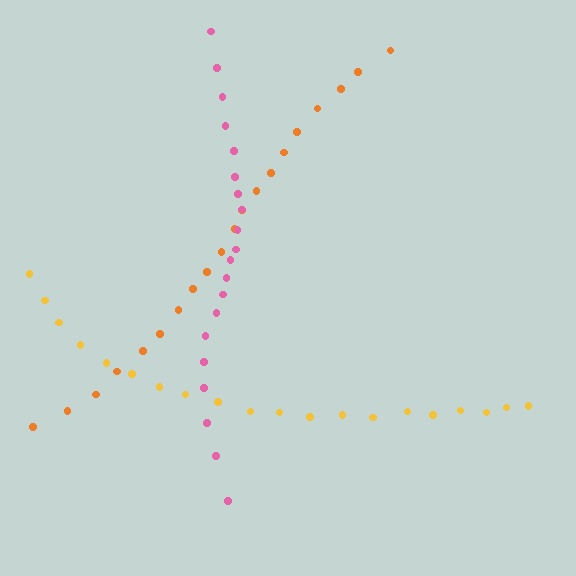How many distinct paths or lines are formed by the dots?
There are 3 distinct paths.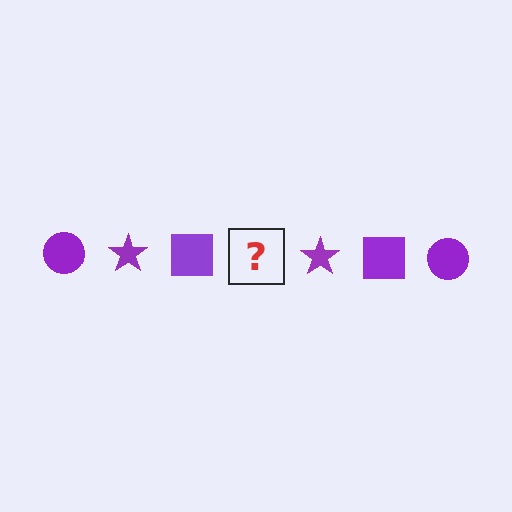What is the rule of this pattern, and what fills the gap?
The rule is that the pattern cycles through circle, star, square shapes in purple. The gap should be filled with a purple circle.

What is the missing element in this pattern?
The missing element is a purple circle.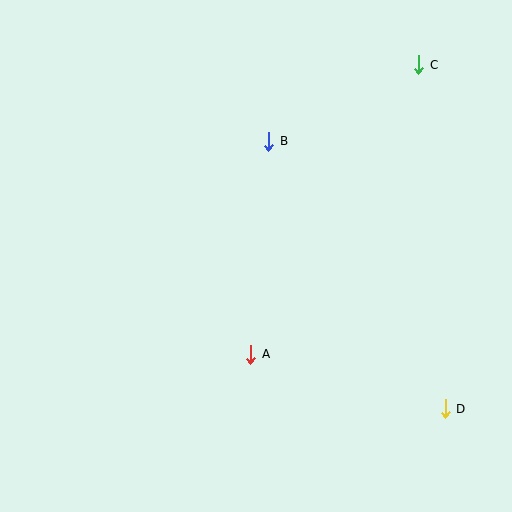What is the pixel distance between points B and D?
The distance between B and D is 320 pixels.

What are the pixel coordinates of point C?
Point C is at (419, 65).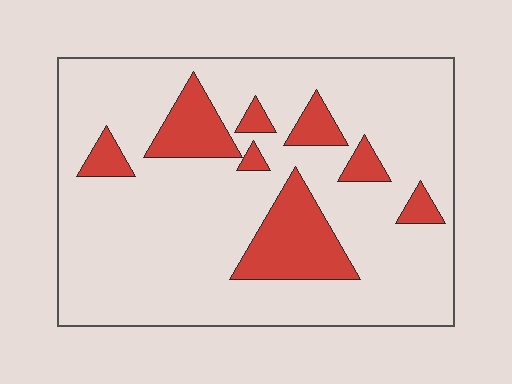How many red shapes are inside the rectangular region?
8.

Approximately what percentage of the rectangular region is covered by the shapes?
Approximately 20%.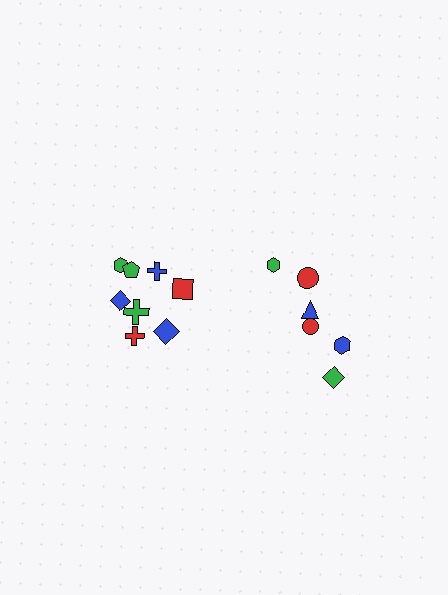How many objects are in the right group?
There are 6 objects.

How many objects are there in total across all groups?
There are 14 objects.